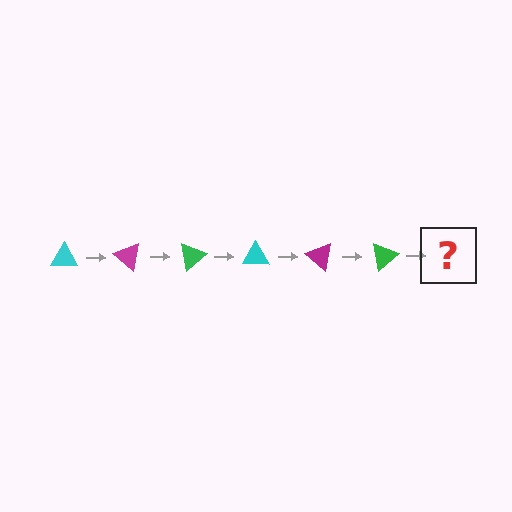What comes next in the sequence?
The next element should be a cyan triangle, rotated 240 degrees from the start.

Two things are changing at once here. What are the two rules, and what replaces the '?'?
The two rules are that it rotates 40 degrees each step and the color cycles through cyan, magenta, and green. The '?' should be a cyan triangle, rotated 240 degrees from the start.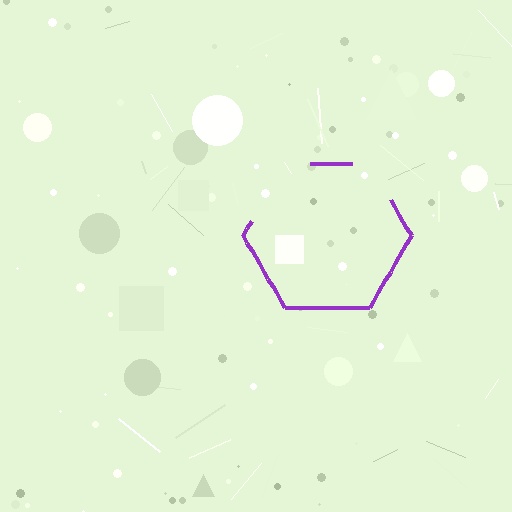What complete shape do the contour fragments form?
The contour fragments form a hexagon.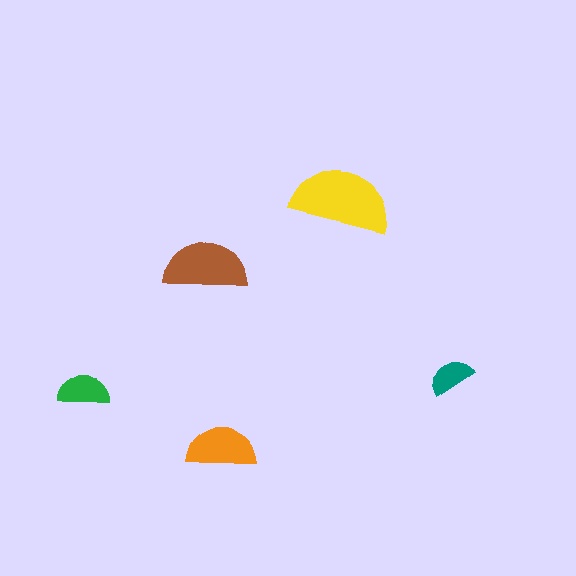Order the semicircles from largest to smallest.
the yellow one, the brown one, the orange one, the green one, the teal one.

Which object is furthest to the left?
The green semicircle is leftmost.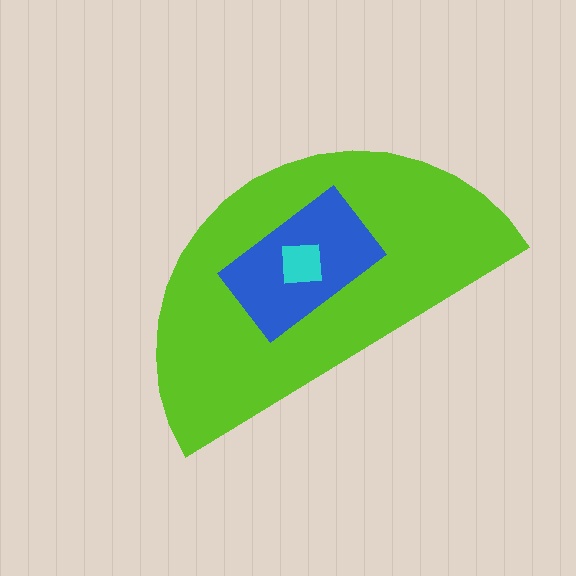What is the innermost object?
The cyan square.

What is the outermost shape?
The lime semicircle.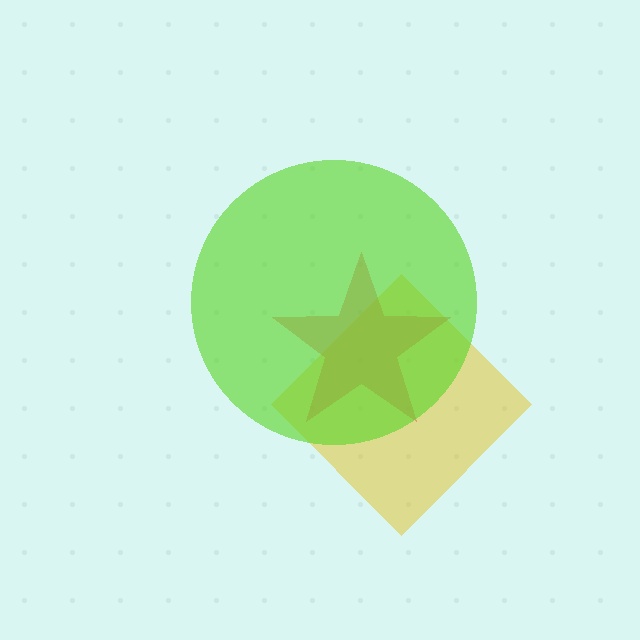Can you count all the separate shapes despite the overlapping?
Yes, there are 3 separate shapes.